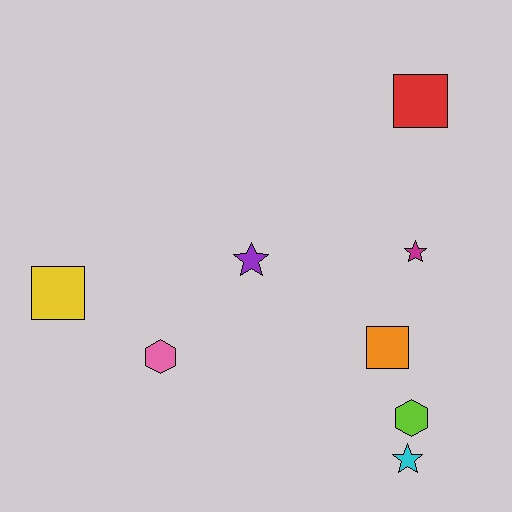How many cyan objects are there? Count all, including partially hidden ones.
There is 1 cyan object.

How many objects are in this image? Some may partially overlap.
There are 8 objects.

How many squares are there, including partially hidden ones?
There are 3 squares.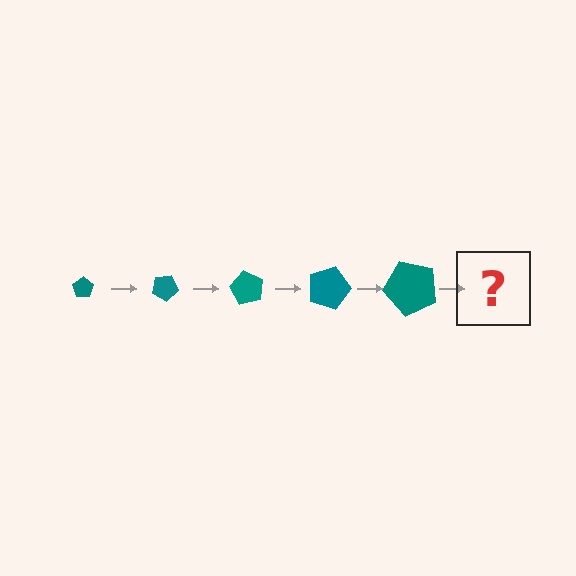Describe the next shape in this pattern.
It should be a pentagon, larger than the previous one and rotated 150 degrees from the start.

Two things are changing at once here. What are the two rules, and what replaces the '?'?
The two rules are that the pentagon grows larger each step and it rotates 30 degrees each step. The '?' should be a pentagon, larger than the previous one and rotated 150 degrees from the start.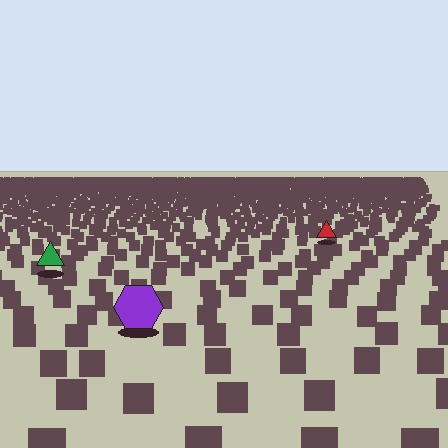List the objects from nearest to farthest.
From nearest to farthest: the purple hexagon, the green triangle, the red triangle.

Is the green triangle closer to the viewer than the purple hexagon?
No. The purple hexagon is closer — you can tell from the texture gradient: the ground texture is coarser near it.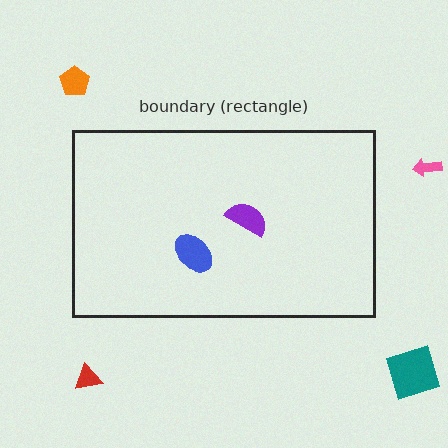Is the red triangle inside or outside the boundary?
Outside.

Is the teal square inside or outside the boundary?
Outside.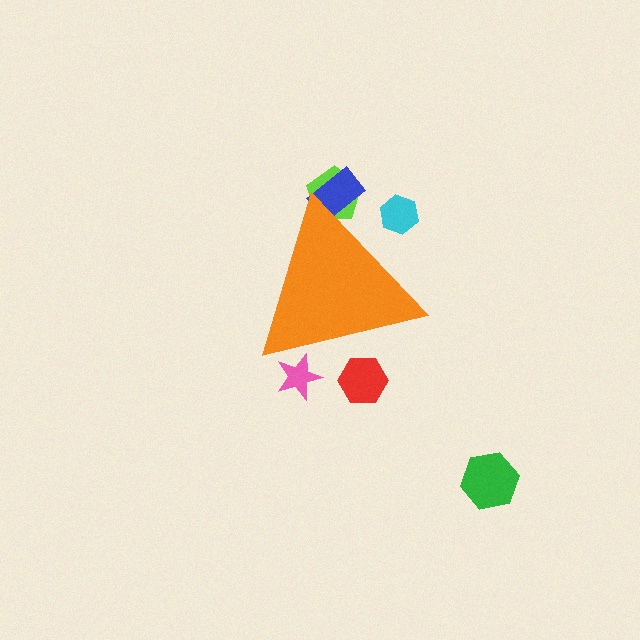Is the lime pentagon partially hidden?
Yes, the lime pentagon is partially hidden behind the orange triangle.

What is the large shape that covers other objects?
An orange triangle.